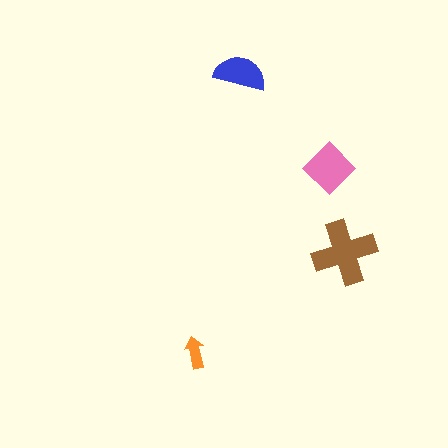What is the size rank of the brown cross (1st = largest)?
1st.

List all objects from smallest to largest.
The orange arrow, the blue semicircle, the pink diamond, the brown cross.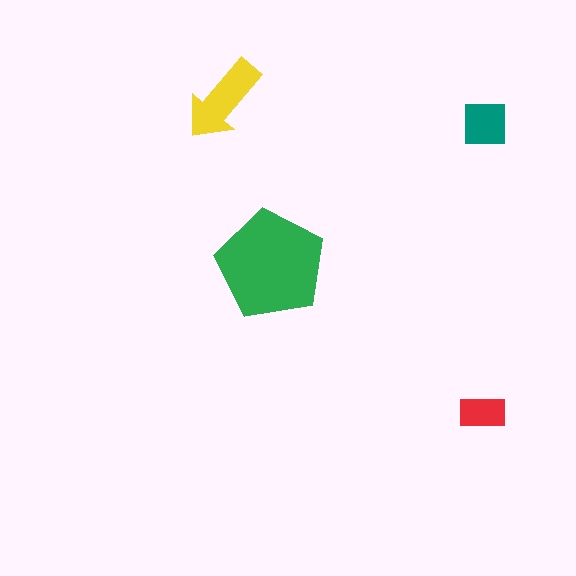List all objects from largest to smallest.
The green pentagon, the yellow arrow, the teal square, the red rectangle.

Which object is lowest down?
The red rectangle is bottommost.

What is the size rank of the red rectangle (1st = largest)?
4th.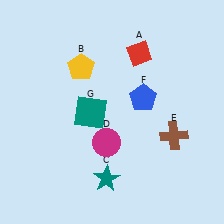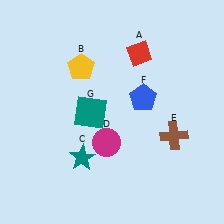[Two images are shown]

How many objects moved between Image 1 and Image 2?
1 object moved between the two images.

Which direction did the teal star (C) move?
The teal star (C) moved left.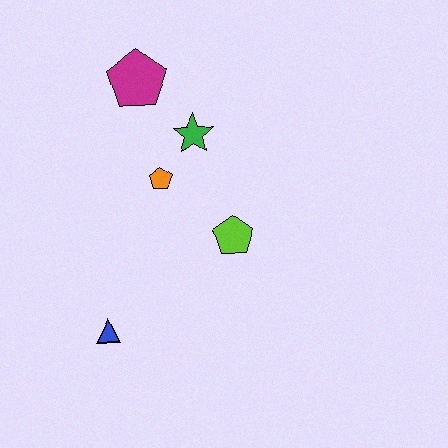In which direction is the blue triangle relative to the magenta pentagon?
The blue triangle is below the magenta pentagon.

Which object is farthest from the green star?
The blue triangle is farthest from the green star.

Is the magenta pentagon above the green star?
Yes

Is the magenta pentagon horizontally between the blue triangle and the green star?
Yes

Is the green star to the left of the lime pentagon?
Yes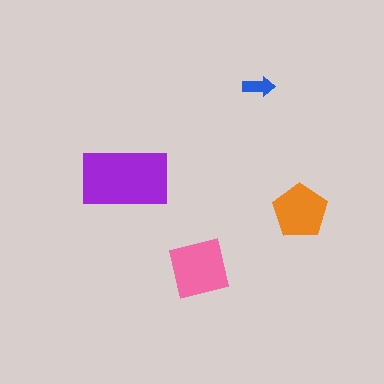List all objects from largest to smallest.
The purple rectangle, the pink square, the orange pentagon, the blue arrow.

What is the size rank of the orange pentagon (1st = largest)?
3rd.